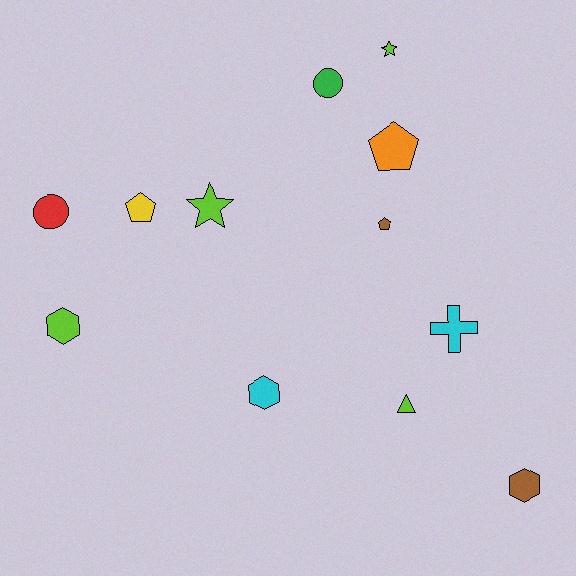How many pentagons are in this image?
There are 3 pentagons.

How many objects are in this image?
There are 12 objects.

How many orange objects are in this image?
There is 1 orange object.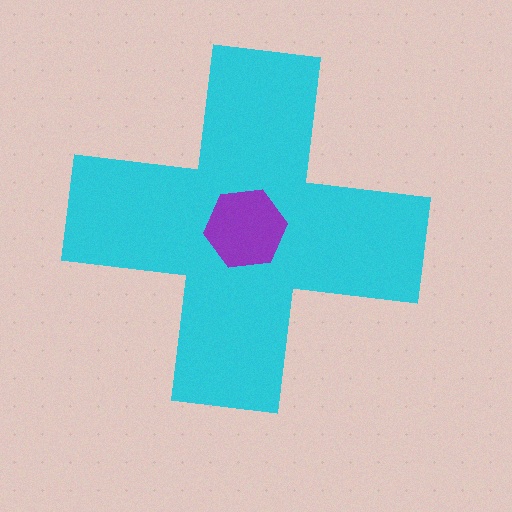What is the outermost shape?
The cyan cross.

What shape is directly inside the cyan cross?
The purple hexagon.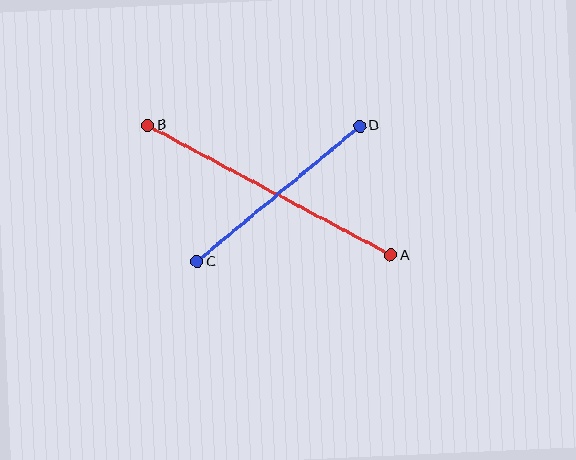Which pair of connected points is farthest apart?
Points A and B are farthest apart.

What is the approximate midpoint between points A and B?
The midpoint is at approximately (269, 190) pixels.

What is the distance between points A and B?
The distance is approximately 275 pixels.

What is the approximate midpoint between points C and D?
The midpoint is at approximately (278, 194) pixels.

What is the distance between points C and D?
The distance is approximately 212 pixels.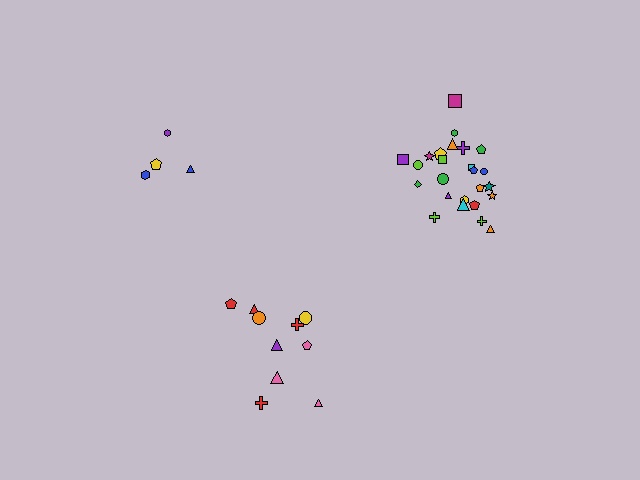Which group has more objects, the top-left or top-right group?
The top-right group.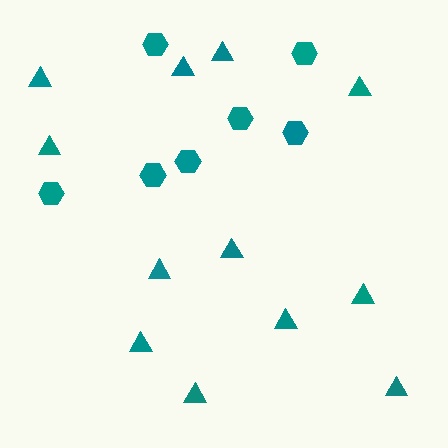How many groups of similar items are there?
There are 2 groups: one group of hexagons (7) and one group of triangles (12).